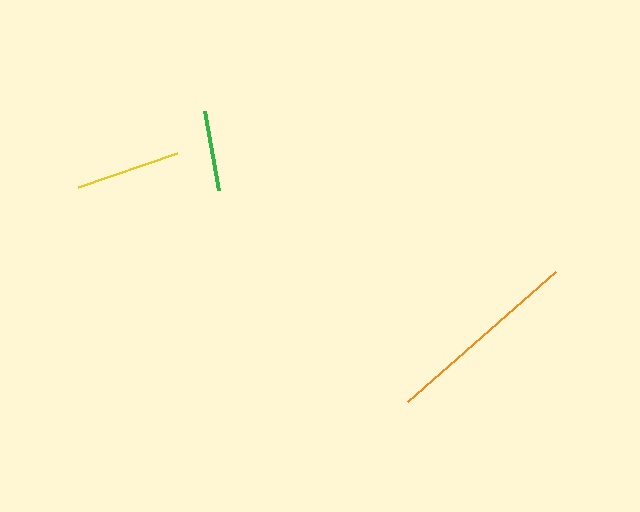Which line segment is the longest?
The orange line is the longest at approximately 198 pixels.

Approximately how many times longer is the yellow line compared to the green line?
The yellow line is approximately 1.3 times the length of the green line.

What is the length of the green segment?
The green segment is approximately 81 pixels long.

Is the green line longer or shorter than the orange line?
The orange line is longer than the green line.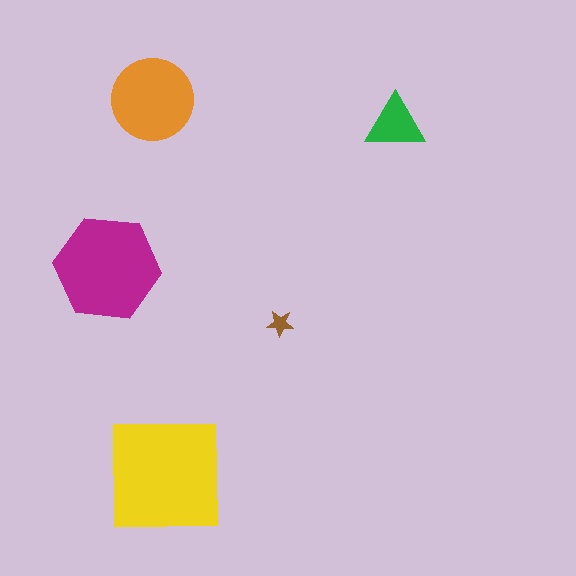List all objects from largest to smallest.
The yellow square, the magenta hexagon, the orange circle, the green triangle, the brown star.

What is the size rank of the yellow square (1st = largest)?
1st.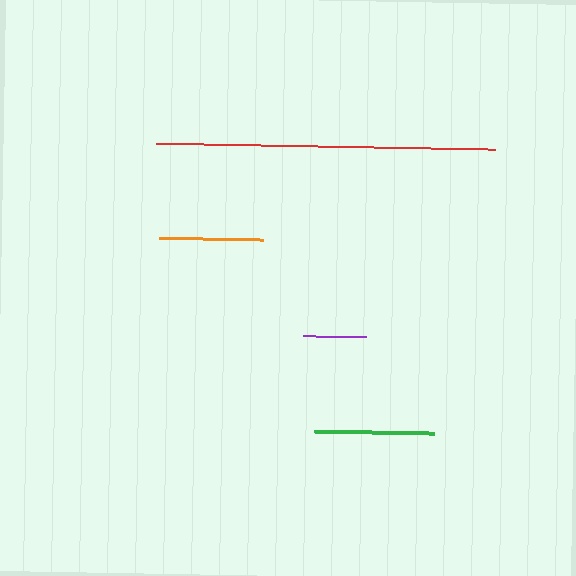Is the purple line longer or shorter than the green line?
The green line is longer than the purple line.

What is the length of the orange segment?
The orange segment is approximately 104 pixels long.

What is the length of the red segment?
The red segment is approximately 340 pixels long.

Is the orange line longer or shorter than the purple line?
The orange line is longer than the purple line.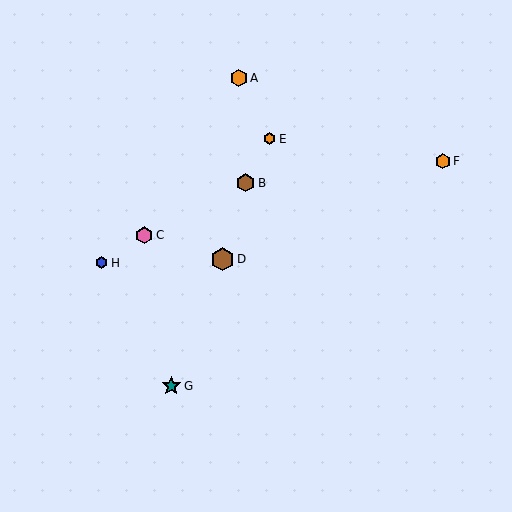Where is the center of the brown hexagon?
The center of the brown hexagon is at (246, 183).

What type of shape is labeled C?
Shape C is a pink hexagon.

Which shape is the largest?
The brown hexagon (labeled D) is the largest.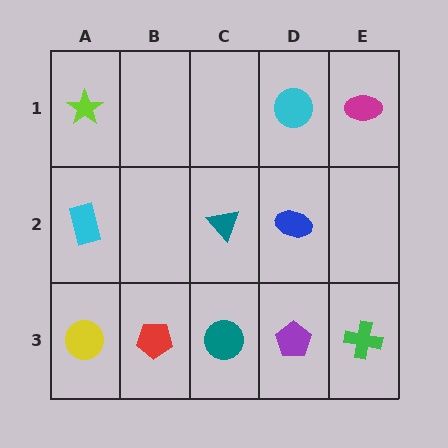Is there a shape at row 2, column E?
No, that cell is empty.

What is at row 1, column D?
A cyan circle.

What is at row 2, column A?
A cyan rectangle.